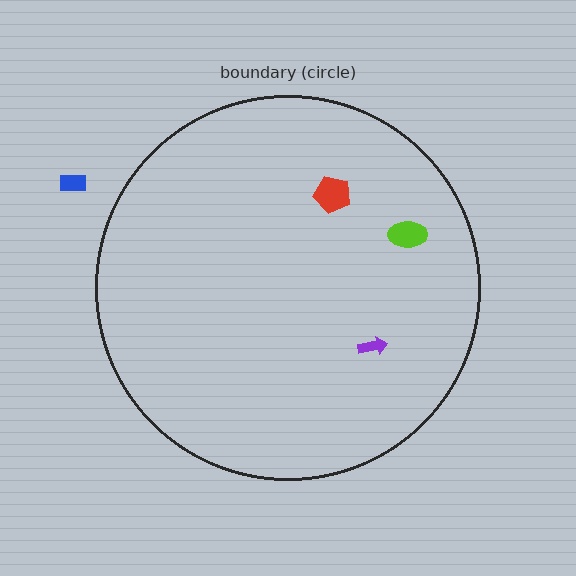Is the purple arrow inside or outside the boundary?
Inside.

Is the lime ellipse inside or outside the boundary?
Inside.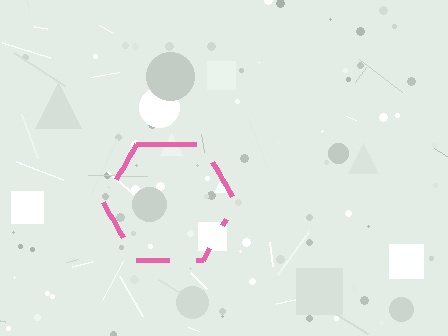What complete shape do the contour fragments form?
The contour fragments form a hexagon.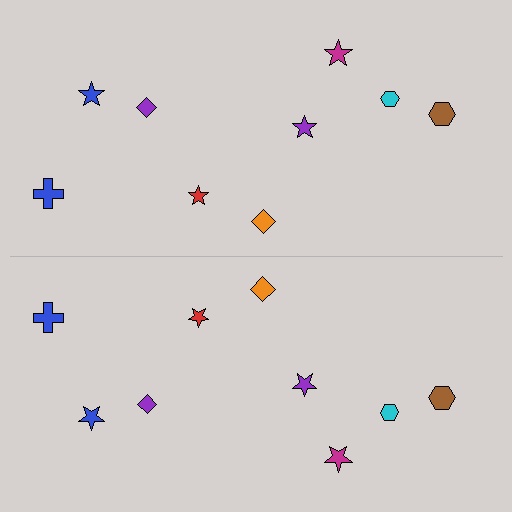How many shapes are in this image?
There are 18 shapes in this image.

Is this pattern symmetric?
Yes, this pattern has bilateral (reflection) symmetry.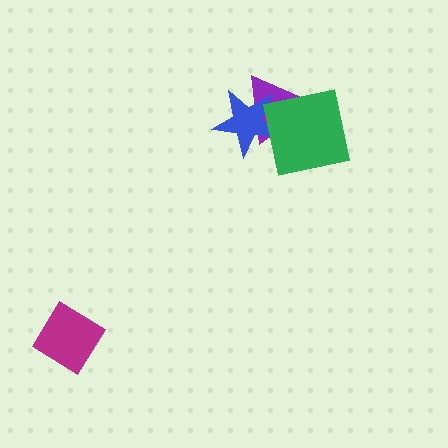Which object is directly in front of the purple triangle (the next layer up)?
The blue star is directly in front of the purple triangle.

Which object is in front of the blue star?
The green square is in front of the blue star.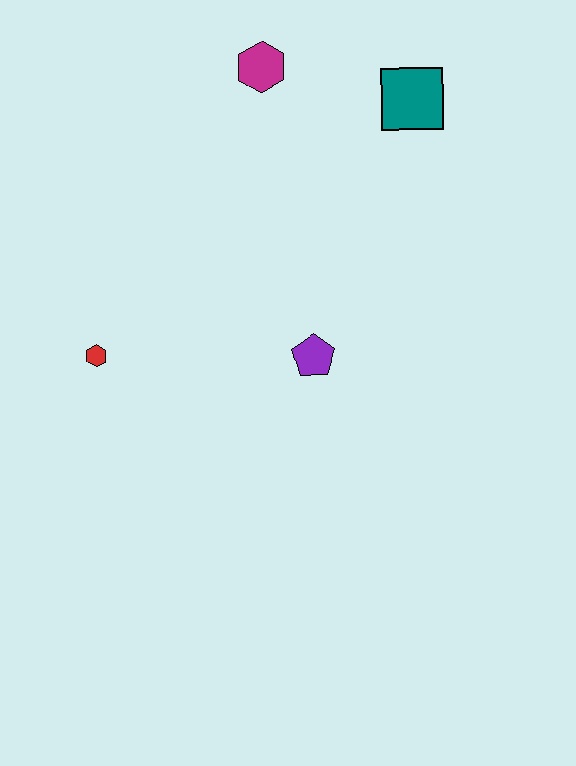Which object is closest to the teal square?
The magenta hexagon is closest to the teal square.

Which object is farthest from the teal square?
The red hexagon is farthest from the teal square.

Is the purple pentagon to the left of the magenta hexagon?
No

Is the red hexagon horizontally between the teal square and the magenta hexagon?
No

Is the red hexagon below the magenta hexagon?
Yes